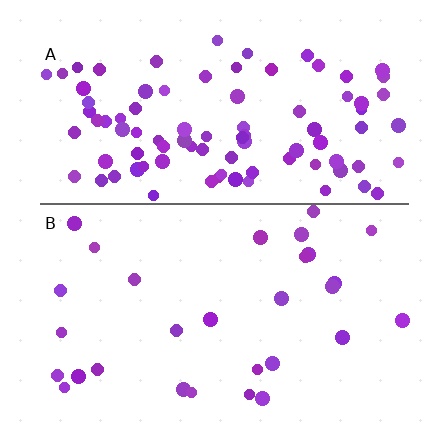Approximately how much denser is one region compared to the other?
Approximately 3.4× — region A over region B.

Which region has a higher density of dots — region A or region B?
A (the top).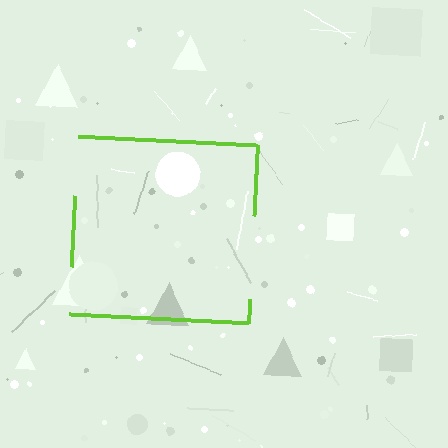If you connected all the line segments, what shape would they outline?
They would outline a square.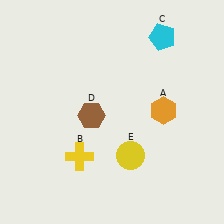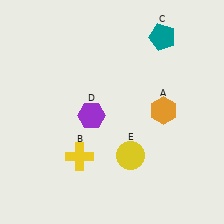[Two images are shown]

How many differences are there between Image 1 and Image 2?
There are 2 differences between the two images.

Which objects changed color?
C changed from cyan to teal. D changed from brown to purple.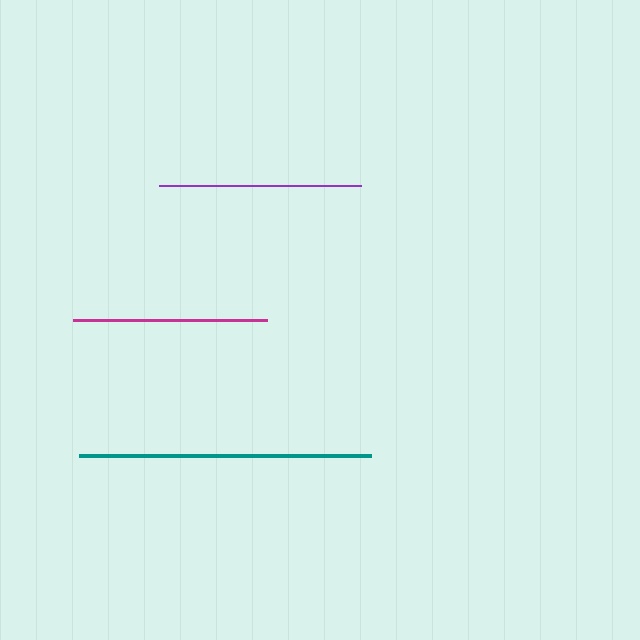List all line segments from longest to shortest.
From longest to shortest: teal, purple, magenta.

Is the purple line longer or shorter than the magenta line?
The purple line is longer than the magenta line.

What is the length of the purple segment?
The purple segment is approximately 202 pixels long.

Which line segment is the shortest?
The magenta line is the shortest at approximately 194 pixels.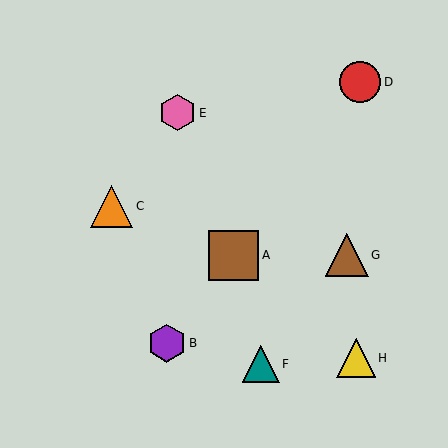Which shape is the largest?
The brown square (labeled A) is the largest.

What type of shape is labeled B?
Shape B is a purple hexagon.